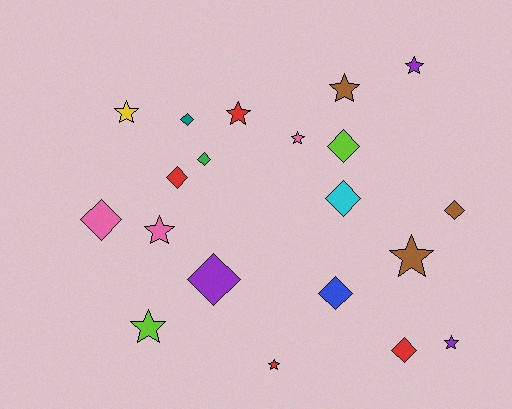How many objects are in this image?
There are 20 objects.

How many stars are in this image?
There are 10 stars.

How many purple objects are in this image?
There are 3 purple objects.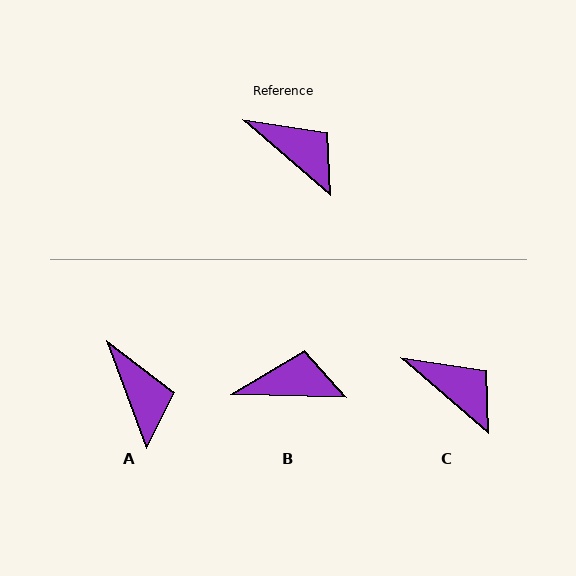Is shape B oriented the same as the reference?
No, it is off by about 39 degrees.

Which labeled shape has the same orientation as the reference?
C.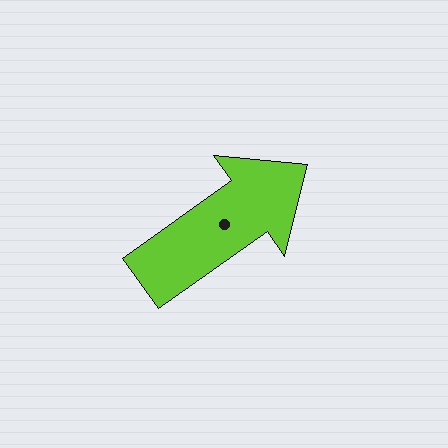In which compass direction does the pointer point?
Northeast.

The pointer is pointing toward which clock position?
Roughly 2 o'clock.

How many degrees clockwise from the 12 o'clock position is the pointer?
Approximately 55 degrees.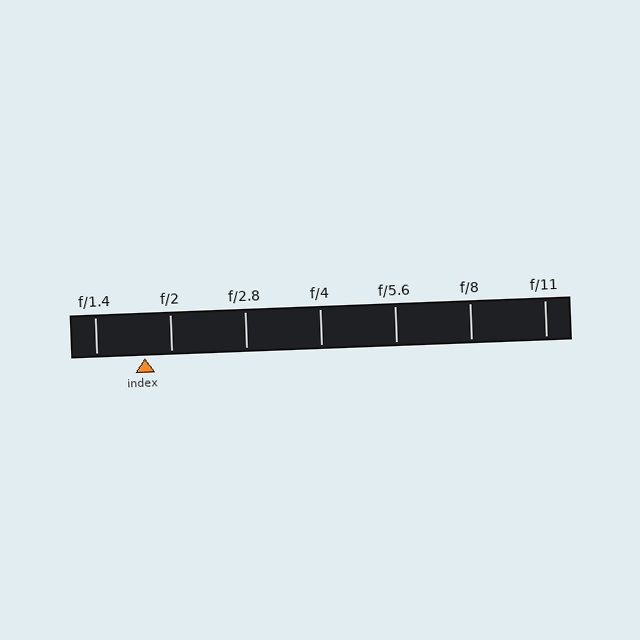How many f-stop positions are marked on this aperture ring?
There are 7 f-stop positions marked.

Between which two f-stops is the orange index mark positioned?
The index mark is between f/1.4 and f/2.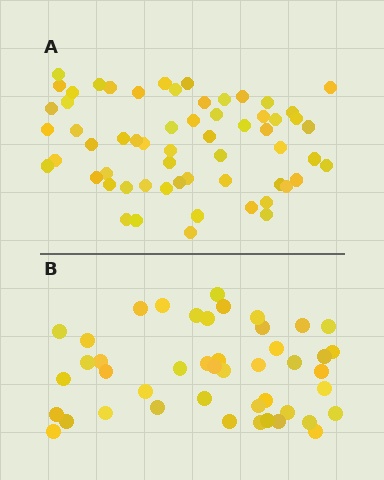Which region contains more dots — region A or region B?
Region A (the top region) has more dots.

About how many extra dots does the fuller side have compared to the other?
Region A has approximately 15 more dots than region B.